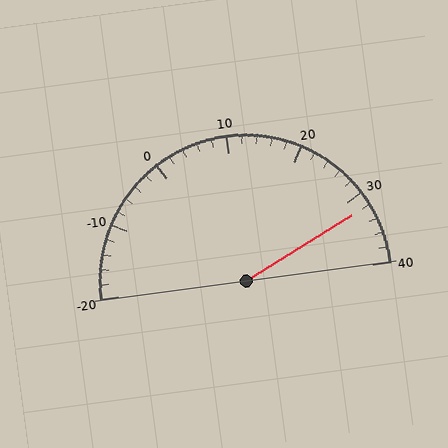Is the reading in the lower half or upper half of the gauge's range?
The reading is in the upper half of the range (-20 to 40).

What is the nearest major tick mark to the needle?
The nearest major tick mark is 30.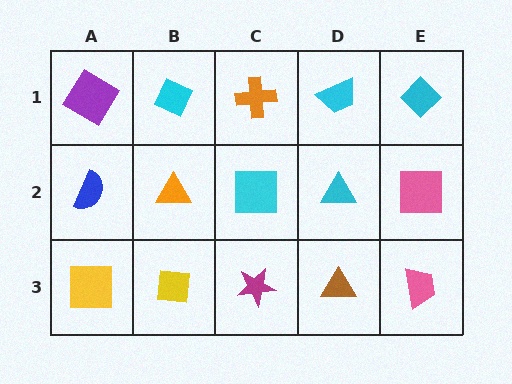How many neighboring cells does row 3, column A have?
2.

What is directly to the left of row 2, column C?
An orange triangle.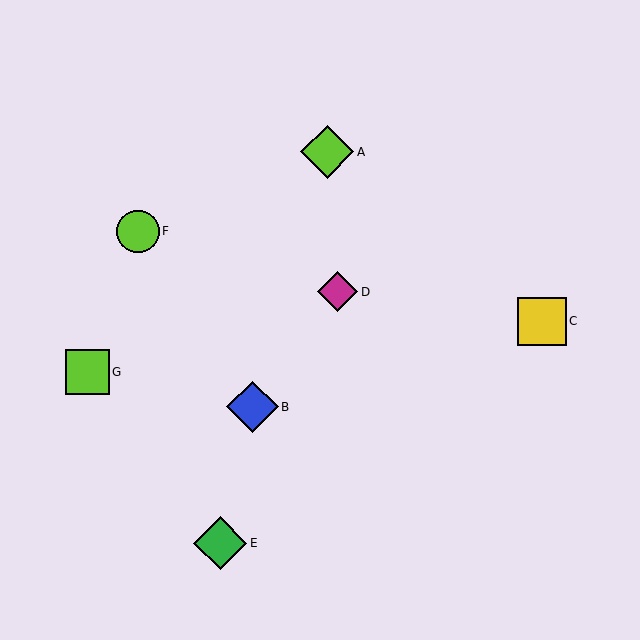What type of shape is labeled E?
Shape E is a green diamond.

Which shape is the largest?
The green diamond (labeled E) is the largest.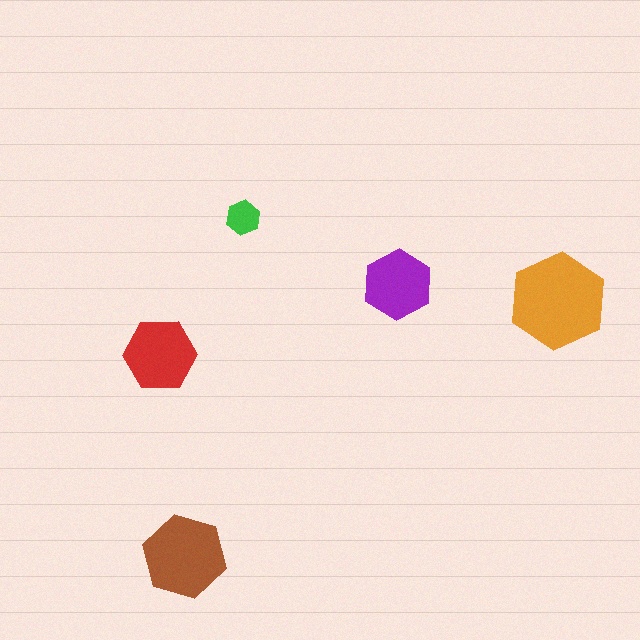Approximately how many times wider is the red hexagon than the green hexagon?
About 2 times wider.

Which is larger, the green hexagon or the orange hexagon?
The orange one.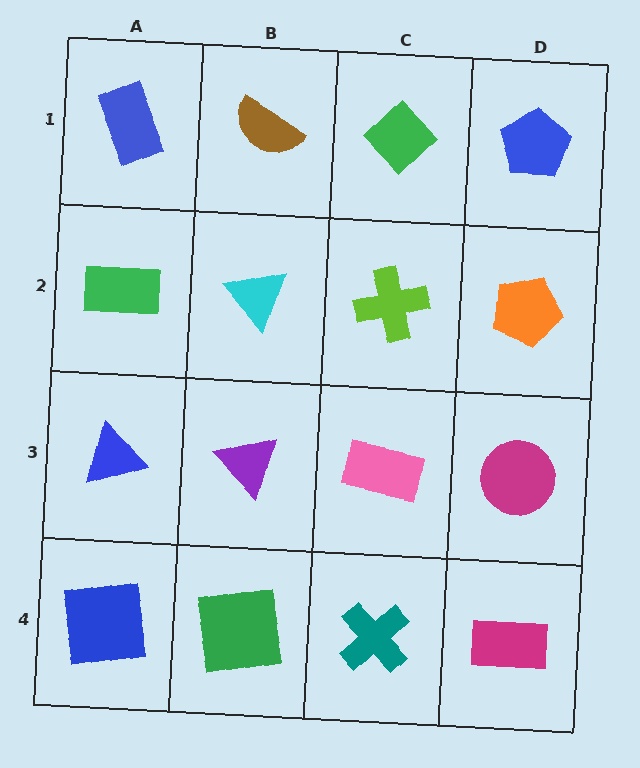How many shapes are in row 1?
4 shapes.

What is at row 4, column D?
A magenta rectangle.